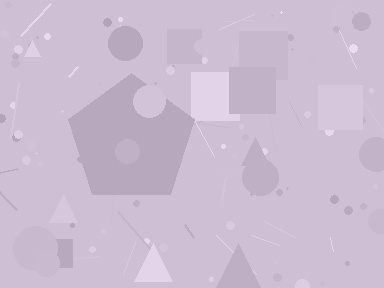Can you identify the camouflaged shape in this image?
The camouflaged shape is a pentagon.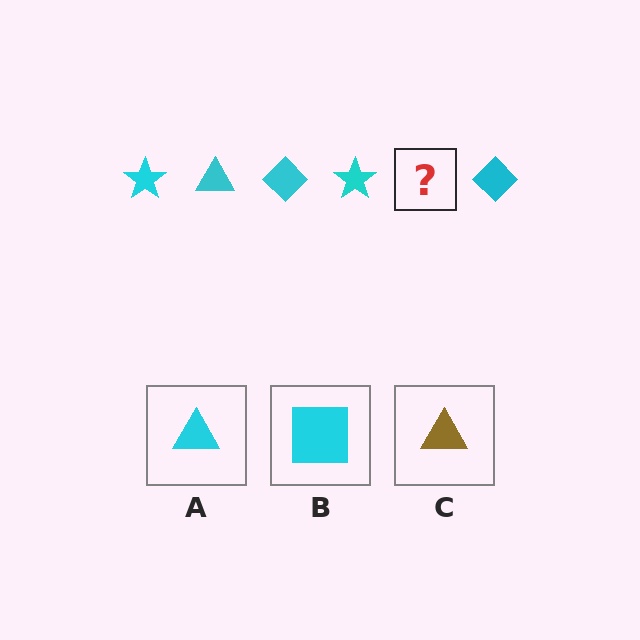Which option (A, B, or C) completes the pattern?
A.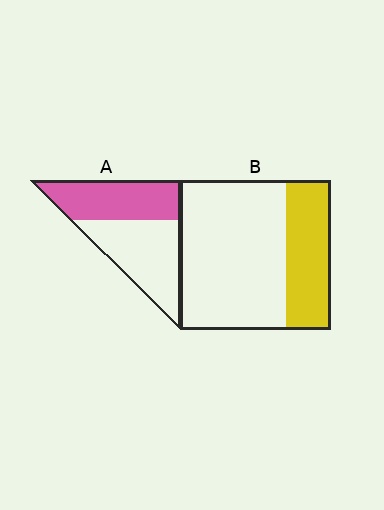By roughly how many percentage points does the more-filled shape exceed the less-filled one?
By roughly 15 percentage points (A over B).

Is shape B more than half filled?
No.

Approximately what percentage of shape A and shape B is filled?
A is approximately 45% and B is approximately 30%.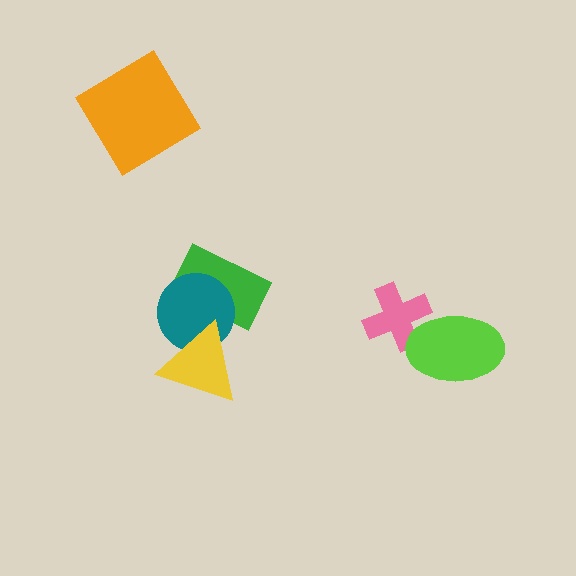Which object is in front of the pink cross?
The lime ellipse is in front of the pink cross.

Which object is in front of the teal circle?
The yellow triangle is in front of the teal circle.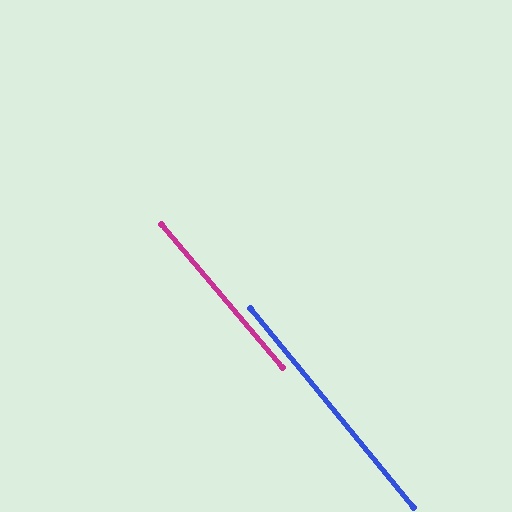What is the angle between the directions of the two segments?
Approximately 1 degree.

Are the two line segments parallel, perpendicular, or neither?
Parallel — their directions differ by only 0.9°.